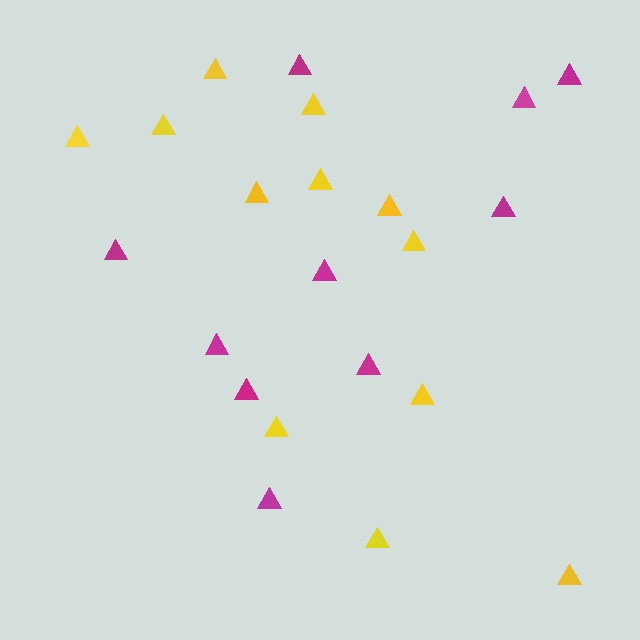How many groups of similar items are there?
There are 2 groups: one group of magenta triangles (10) and one group of yellow triangles (12).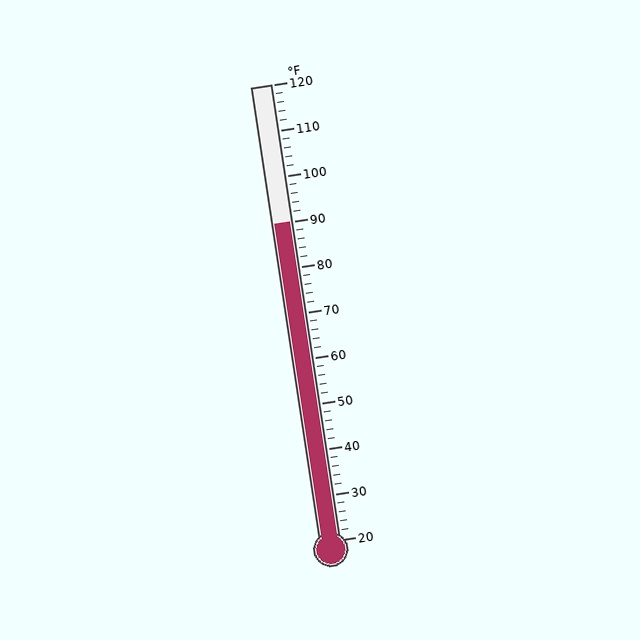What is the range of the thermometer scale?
The thermometer scale ranges from 20°F to 120°F.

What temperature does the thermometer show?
The thermometer shows approximately 90°F.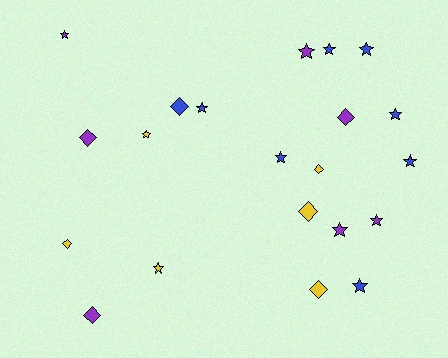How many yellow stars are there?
There are 2 yellow stars.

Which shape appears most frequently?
Star, with 13 objects.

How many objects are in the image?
There are 21 objects.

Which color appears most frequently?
Blue, with 8 objects.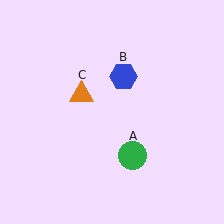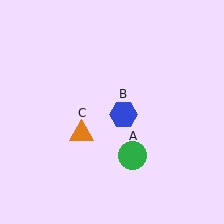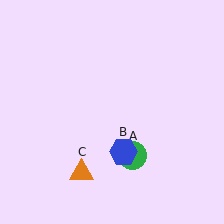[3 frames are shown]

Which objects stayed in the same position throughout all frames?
Green circle (object A) remained stationary.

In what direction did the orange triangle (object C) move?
The orange triangle (object C) moved down.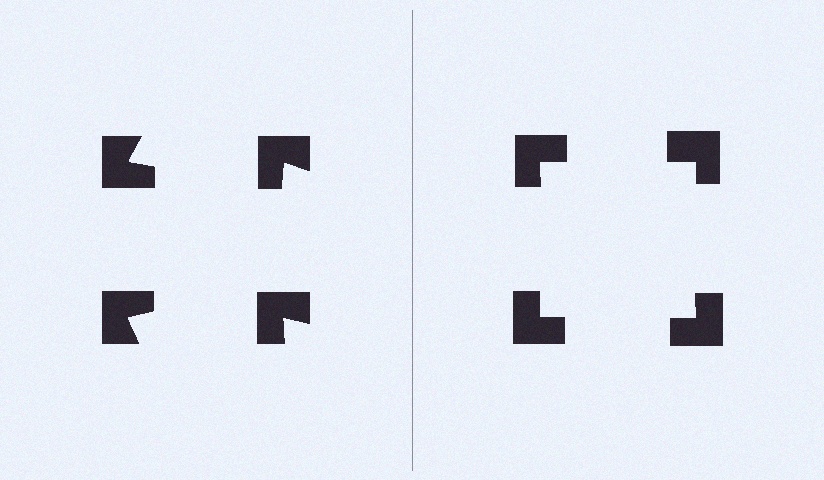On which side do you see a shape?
An illusory square appears on the right side. On the left side the wedge cuts are rotated, so no coherent shape forms.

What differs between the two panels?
The notched squares are positioned identically on both sides; only the wedge orientations differ. On the right they align to a square; on the left they are misaligned.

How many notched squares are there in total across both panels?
8 — 4 on each side.